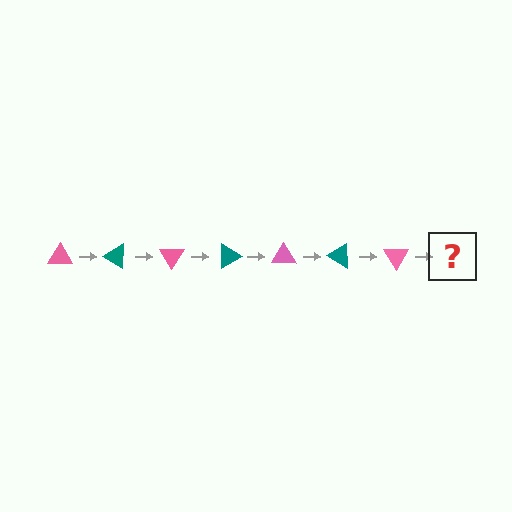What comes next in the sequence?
The next element should be a teal triangle, rotated 210 degrees from the start.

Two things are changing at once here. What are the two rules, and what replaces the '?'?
The two rules are that it rotates 30 degrees each step and the color cycles through pink and teal. The '?' should be a teal triangle, rotated 210 degrees from the start.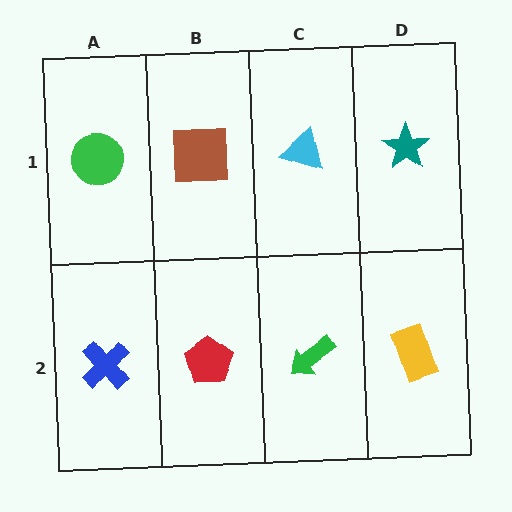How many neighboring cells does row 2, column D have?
2.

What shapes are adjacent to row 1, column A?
A blue cross (row 2, column A), a brown square (row 1, column B).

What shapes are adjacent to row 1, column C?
A green arrow (row 2, column C), a brown square (row 1, column B), a teal star (row 1, column D).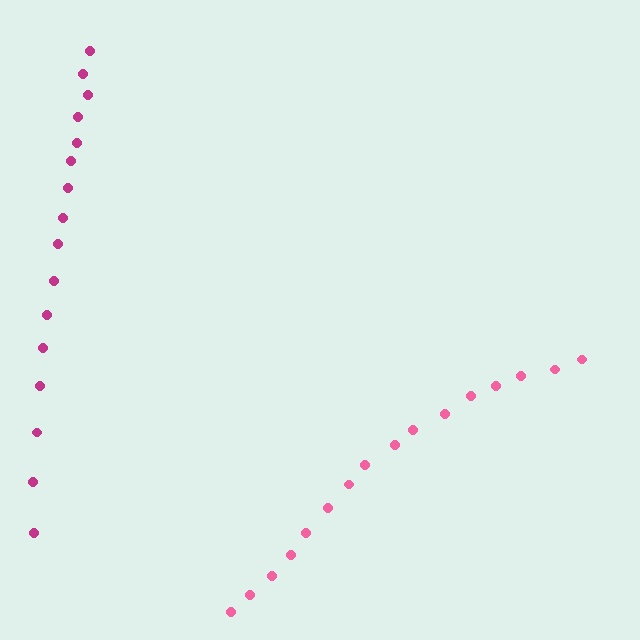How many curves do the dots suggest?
There are 2 distinct paths.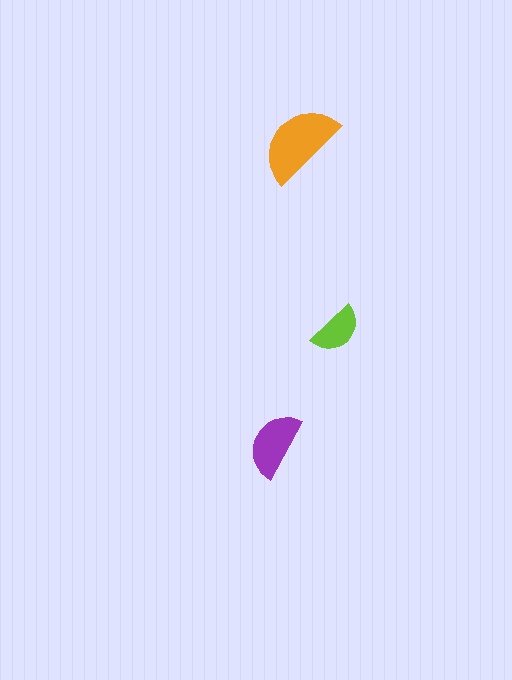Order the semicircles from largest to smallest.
the orange one, the purple one, the lime one.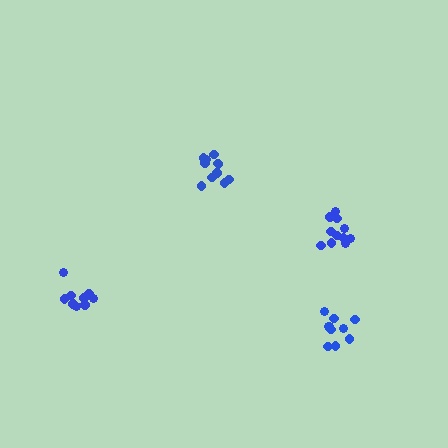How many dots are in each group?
Group 1: 11 dots, Group 2: 9 dots, Group 3: 11 dots, Group 4: 10 dots (41 total).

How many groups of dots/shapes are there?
There are 4 groups.